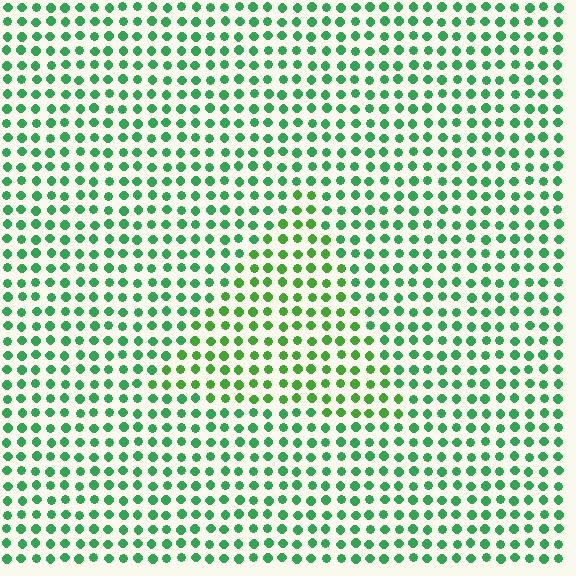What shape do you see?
I see a triangle.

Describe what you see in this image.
The image is filled with small green elements in a uniform arrangement. A triangle-shaped region is visible where the elements are tinted to a slightly different hue, forming a subtle color boundary.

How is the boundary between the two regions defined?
The boundary is defined purely by a slight shift in hue (about 26 degrees). Spacing, size, and orientation are identical on both sides.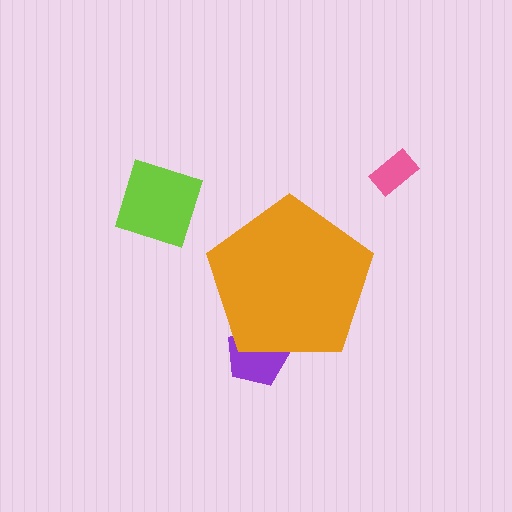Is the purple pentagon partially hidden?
Yes, the purple pentagon is partially hidden behind the orange pentagon.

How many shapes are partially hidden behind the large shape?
1 shape is partially hidden.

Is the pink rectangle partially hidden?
No, the pink rectangle is fully visible.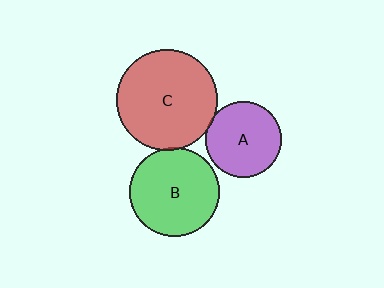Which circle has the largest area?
Circle C (red).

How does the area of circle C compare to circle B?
Approximately 1.3 times.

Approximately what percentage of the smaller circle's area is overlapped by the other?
Approximately 5%.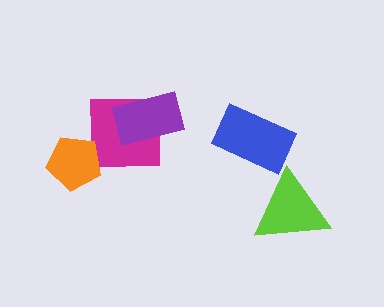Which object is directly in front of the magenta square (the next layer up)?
The orange pentagon is directly in front of the magenta square.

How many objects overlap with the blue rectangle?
0 objects overlap with the blue rectangle.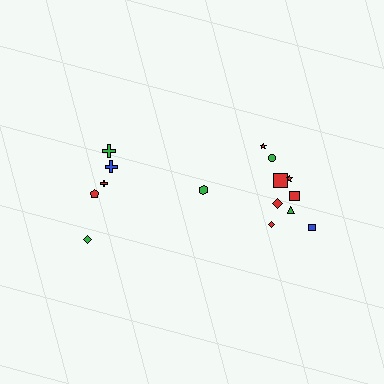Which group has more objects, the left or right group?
The right group.